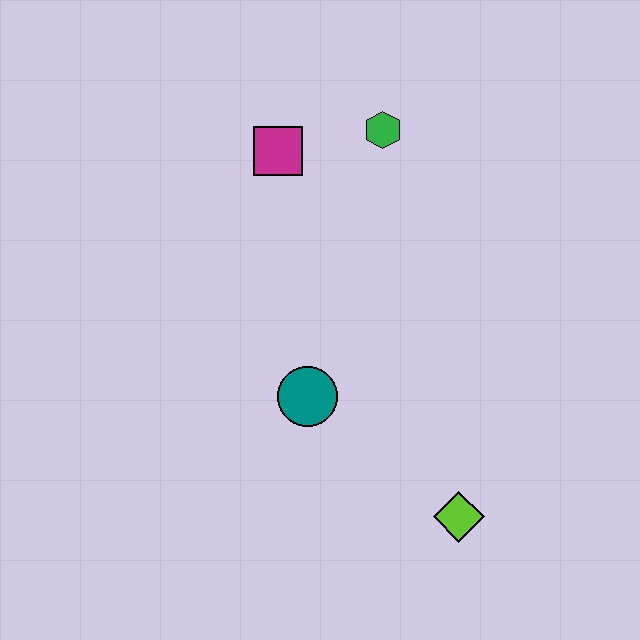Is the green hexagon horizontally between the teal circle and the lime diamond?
Yes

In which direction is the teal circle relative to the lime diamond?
The teal circle is to the left of the lime diamond.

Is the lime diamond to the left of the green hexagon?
No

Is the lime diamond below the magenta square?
Yes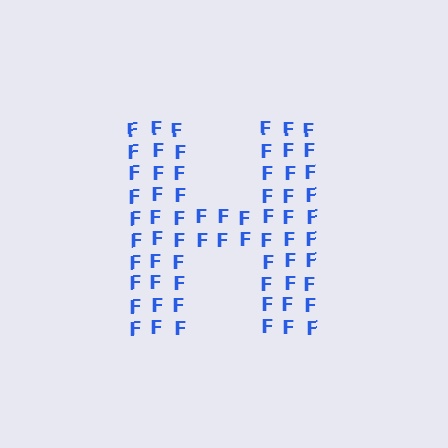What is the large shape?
The large shape is the letter H.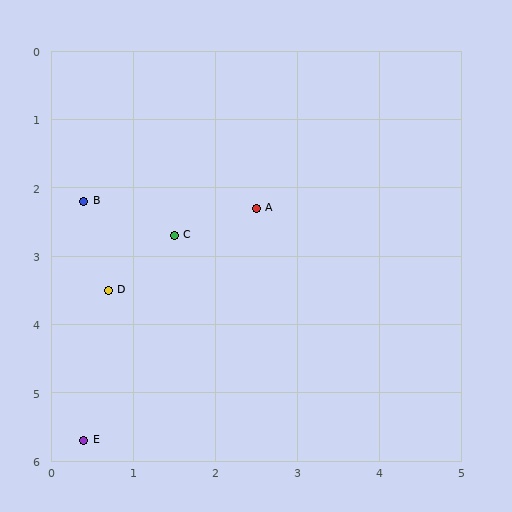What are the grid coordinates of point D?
Point D is at approximately (0.7, 3.5).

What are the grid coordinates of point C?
Point C is at approximately (1.5, 2.7).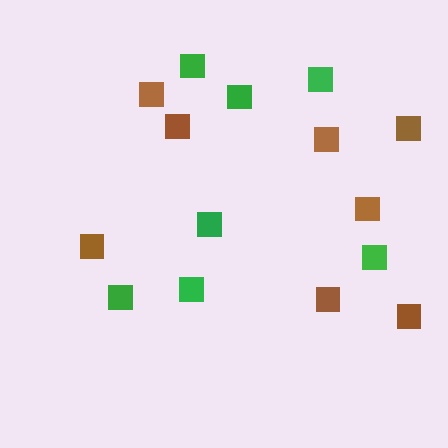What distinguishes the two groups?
There are 2 groups: one group of brown squares (8) and one group of green squares (7).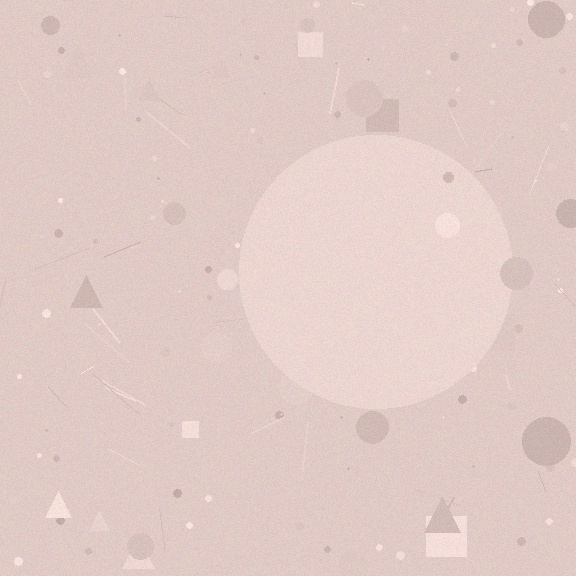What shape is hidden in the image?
A circle is hidden in the image.